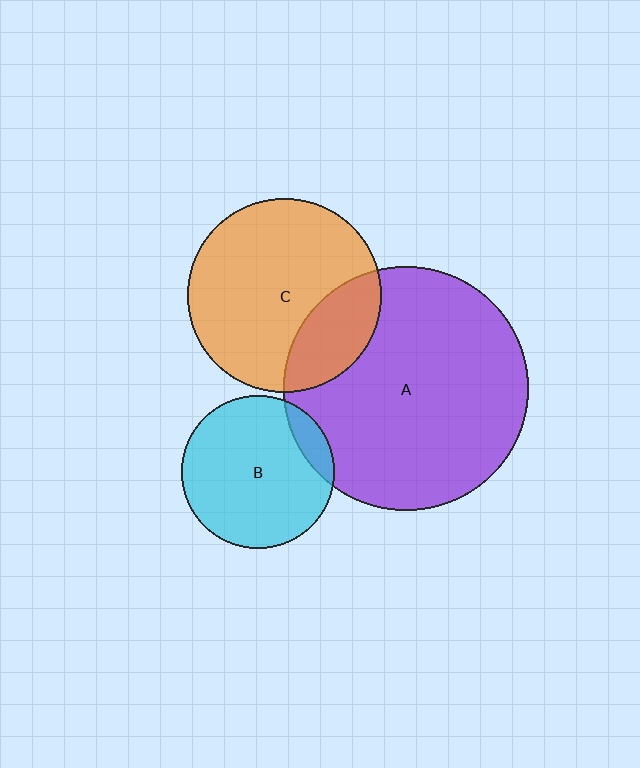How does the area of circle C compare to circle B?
Approximately 1.6 times.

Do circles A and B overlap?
Yes.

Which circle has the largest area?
Circle A (purple).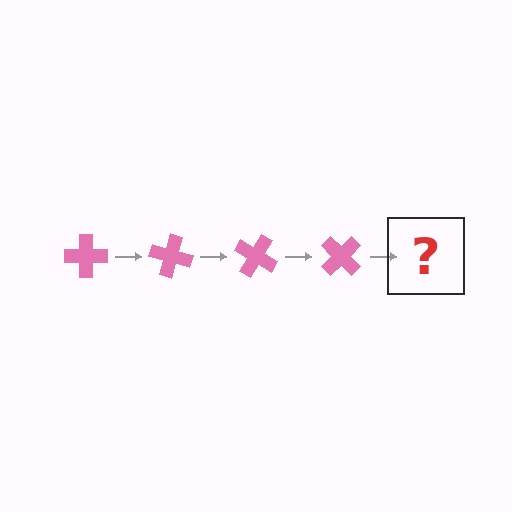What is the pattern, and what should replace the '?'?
The pattern is that the cross rotates 15 degrees each step. The '?' should be a pink cross rotated 60 degrees.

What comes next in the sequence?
The next element should be a pink cross rotated 60 degrees.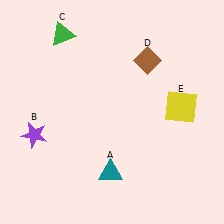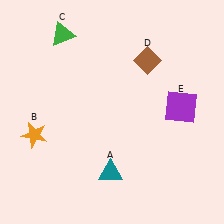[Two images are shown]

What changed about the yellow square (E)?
In Image 1, E is yellow. In Image 2, it changed to purple.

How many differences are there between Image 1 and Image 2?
There are 2 differences between the two images.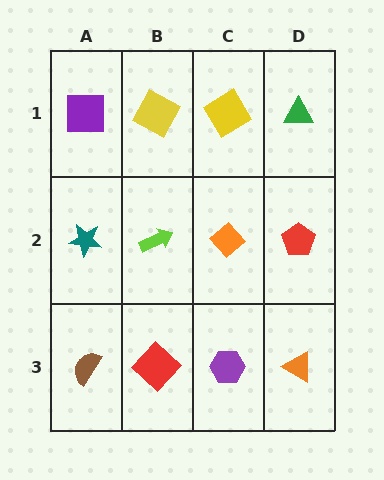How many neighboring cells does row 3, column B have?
3.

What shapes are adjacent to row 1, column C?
An orange diamond (row 2, column C), a yellow square (row 1, column B), a green triangle (row 1, column D).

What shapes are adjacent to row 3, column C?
An orange diamond (row 2, column C), a red diamond (row 3, column B), an orange triangle (row 3, column D).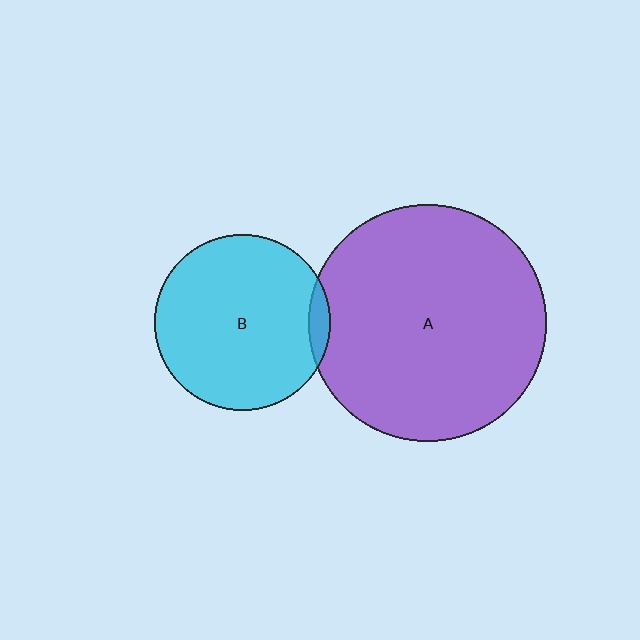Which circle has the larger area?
Circle A (purple).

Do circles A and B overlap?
Yes.